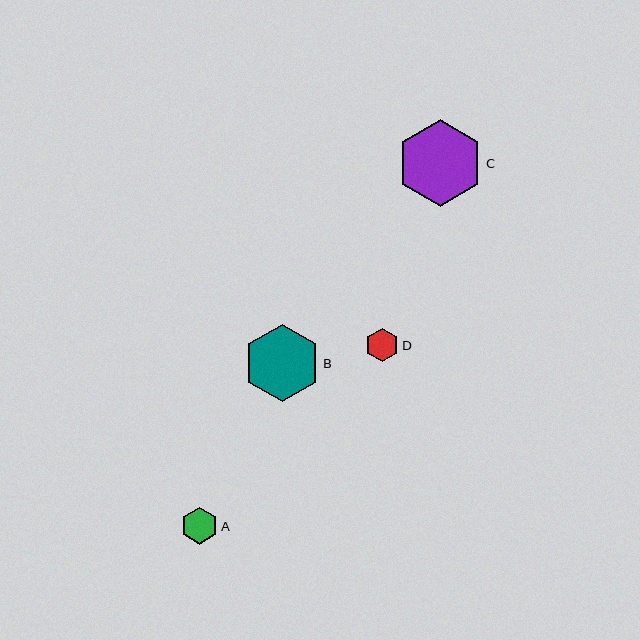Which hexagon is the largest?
Hexagon C is the largest with a size of approximately 87 pixels.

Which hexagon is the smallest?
Hexagon D is the smallest with a size of approximately 34 pixels.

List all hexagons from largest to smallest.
From largest to smallest: C, B, A, D.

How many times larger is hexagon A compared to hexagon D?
Hexagon A is approximately 1.1 times the size of hexagon D.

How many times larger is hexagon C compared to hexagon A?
Hexagon C is approximately 2.3 times the size of hexagon A.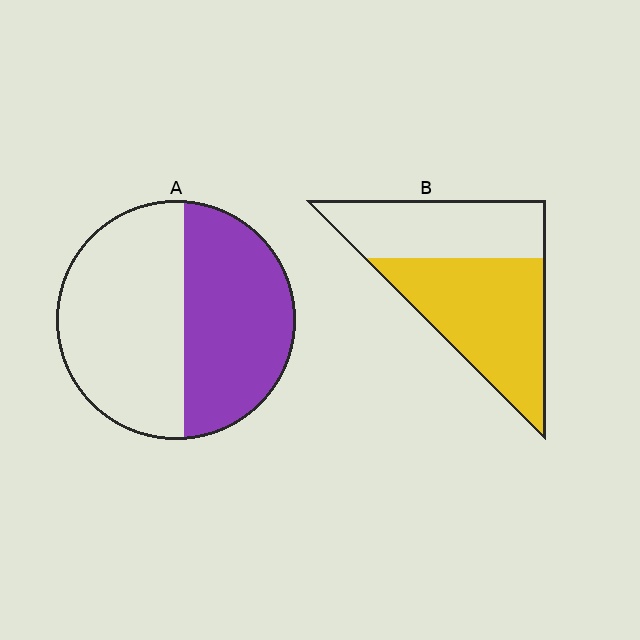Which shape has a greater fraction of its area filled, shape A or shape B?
Shape B.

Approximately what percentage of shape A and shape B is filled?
A is approximately 45% and B is approximately 60%.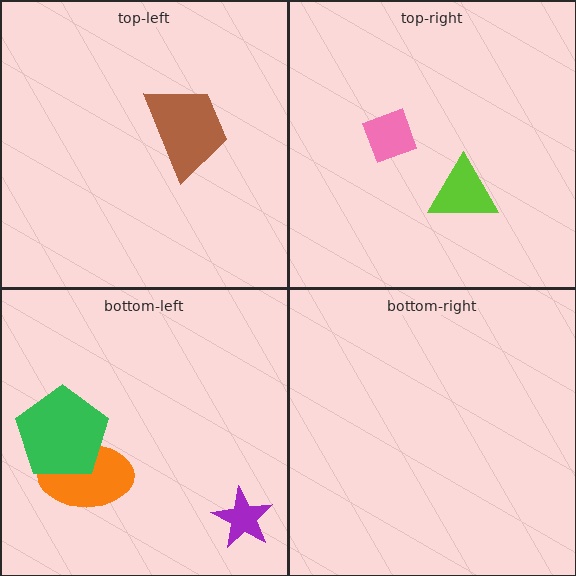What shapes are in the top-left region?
The brown trapezoid.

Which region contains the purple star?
The bottom-left region.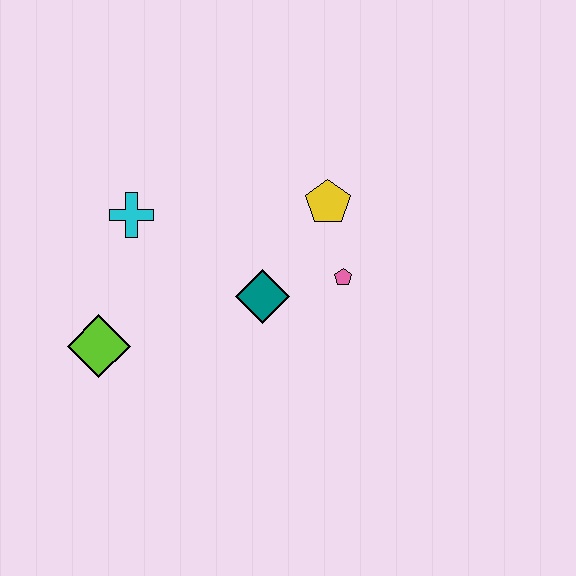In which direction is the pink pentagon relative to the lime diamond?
The pink pentagon is to the right of the lime diamond.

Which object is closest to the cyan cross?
The lime diamond is closest to the cyan cross.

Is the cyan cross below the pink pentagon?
No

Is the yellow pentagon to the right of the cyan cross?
Yes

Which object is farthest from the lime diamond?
The yellow pentagon is farthest from the lime diamond.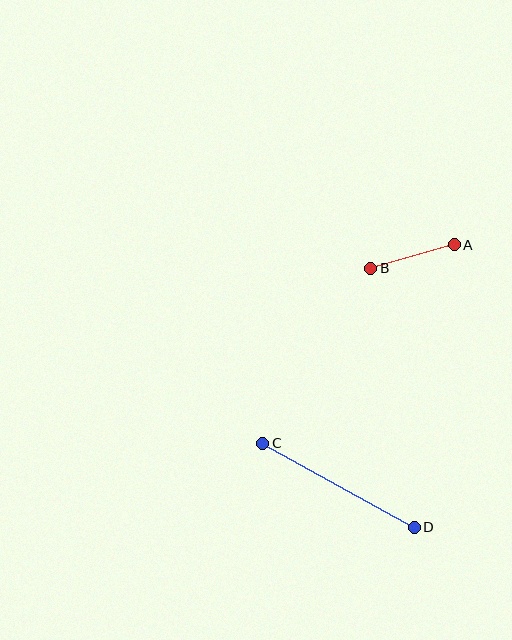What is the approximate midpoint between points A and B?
The midpoint is at approximately (413, 257) pixels.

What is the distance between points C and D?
The distance is approximately 173 pixels.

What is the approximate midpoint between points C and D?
The midpoint is at approximately (339, 485) pixels.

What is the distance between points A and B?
The distance is approximately 87 pixels.